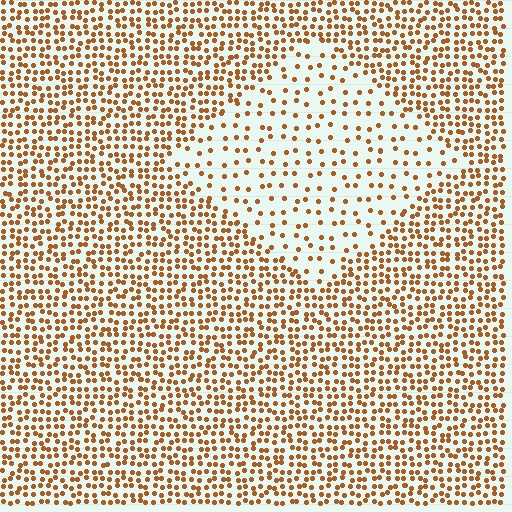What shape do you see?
I see a diamond.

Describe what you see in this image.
The image contains small brown elements arranged at two different densities. A diamond-shaped region is visible where the elements are less densely packed than the surrounding area.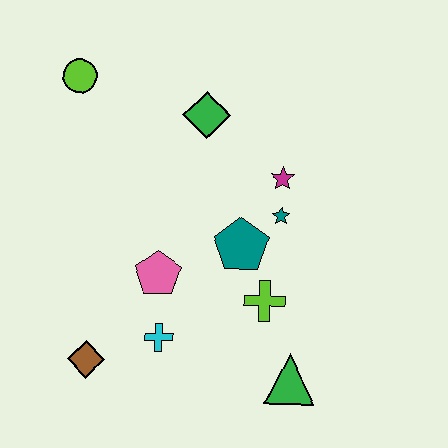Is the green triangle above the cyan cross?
No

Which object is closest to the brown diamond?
The cyan cross is closest to the brown diamond.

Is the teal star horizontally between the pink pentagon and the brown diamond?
No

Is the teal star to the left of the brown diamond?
No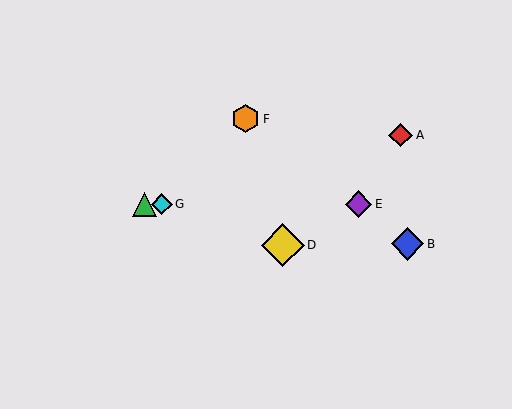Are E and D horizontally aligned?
No, E is at y≈204 and D is at y≈245.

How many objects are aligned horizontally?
3 objects (C, E, G) are aligned horizontally.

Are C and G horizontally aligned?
Yes, both are at y≈204.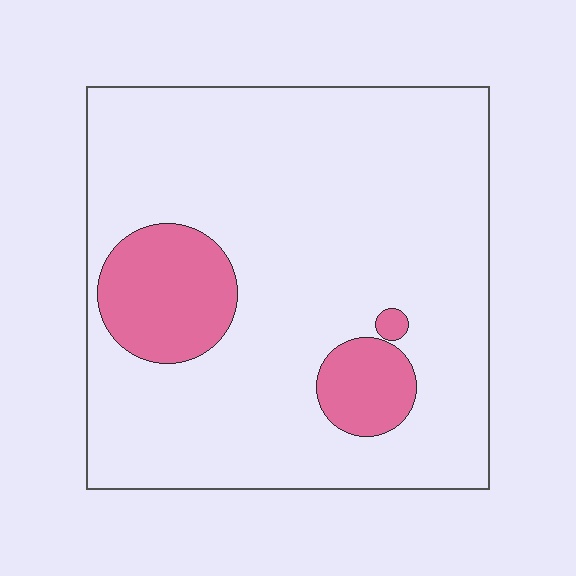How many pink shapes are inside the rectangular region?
3.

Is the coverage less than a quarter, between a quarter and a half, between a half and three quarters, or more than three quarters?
Less than a quarter.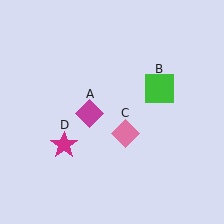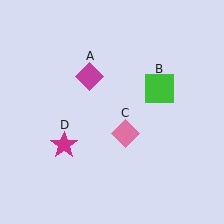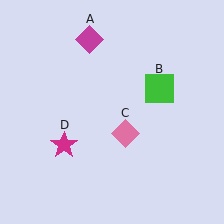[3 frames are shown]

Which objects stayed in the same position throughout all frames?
Green square (object B) and pink diamond (object C) and magenta star (object D) remained stationary.